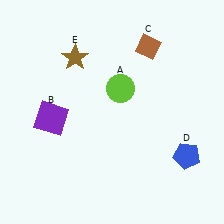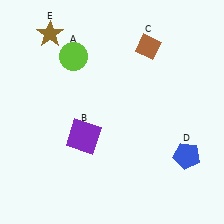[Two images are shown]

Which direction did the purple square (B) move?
The purple square (B) moved right.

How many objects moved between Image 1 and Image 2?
3 objects moved between the two images.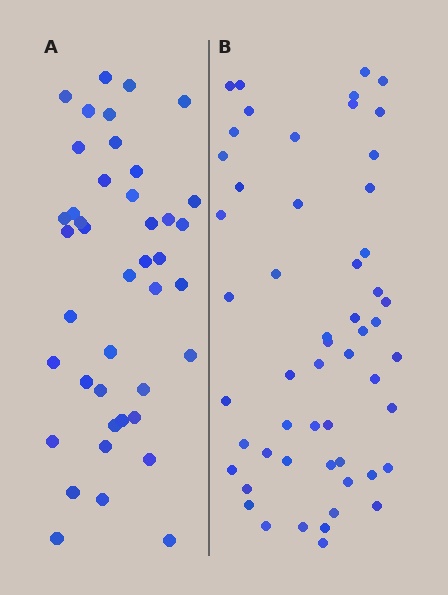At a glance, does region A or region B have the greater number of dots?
Region B (the right region) has more dots.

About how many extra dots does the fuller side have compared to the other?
Region B has roughly 12 or so more dots than region A.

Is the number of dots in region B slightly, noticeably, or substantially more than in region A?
Region B has noticeably more, but not dramatically so. The ratio is roughly 1.3 to 1.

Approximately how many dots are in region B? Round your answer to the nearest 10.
About 50 dots. (The exact count is 54, which rounds to 50.)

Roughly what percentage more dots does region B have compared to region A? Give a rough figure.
About 30% more.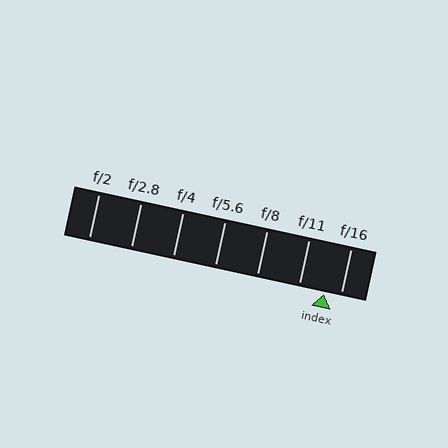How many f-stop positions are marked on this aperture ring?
There are 7 f-stop positions marked.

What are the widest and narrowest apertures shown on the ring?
The widest aperture shown is f/2 and the narrowest is f/16.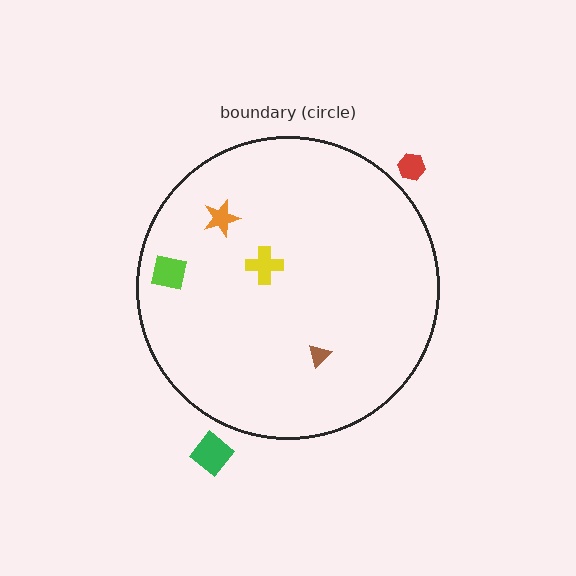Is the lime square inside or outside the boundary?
Inside.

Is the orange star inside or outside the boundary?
Inside.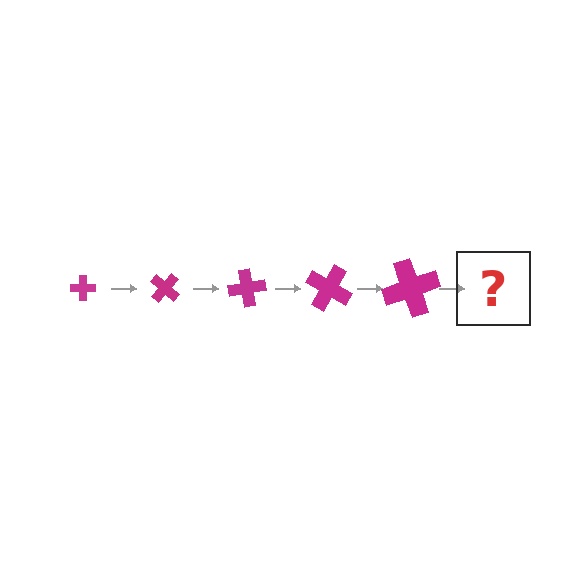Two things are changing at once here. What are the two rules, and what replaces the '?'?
The two rules are that the cross grows larger each step and it rotates 40 degrees each step. The '?' should be a cross, larger than the previous one and rotated 200 degrees from the start.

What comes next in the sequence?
The next element should be a cross, larger than the previous one and rotated 200 degrees from the start.